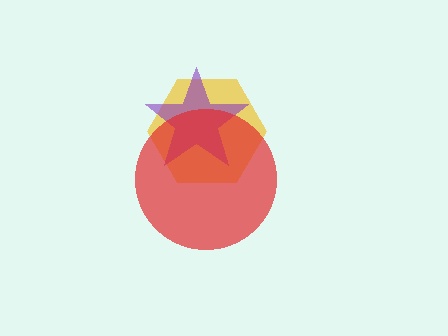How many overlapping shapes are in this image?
There are 3 overlapping shapes in the image.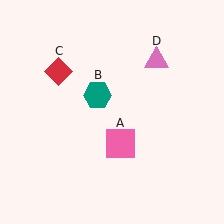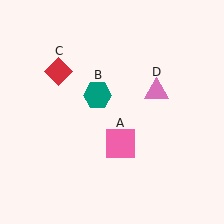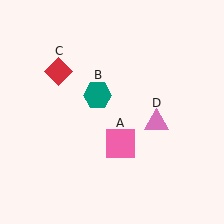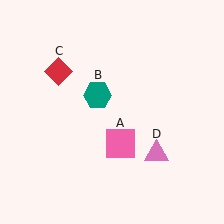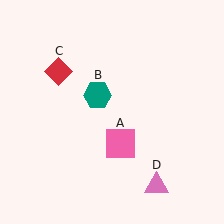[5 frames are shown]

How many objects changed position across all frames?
1 object changed position: pink triangle (object D).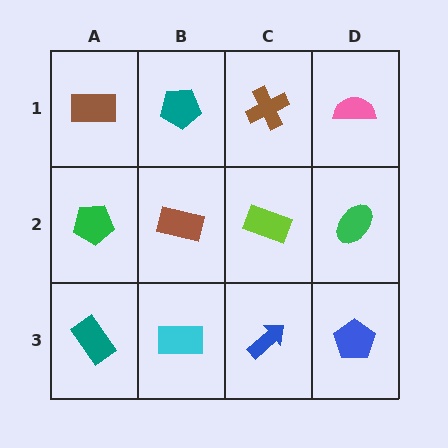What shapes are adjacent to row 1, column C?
A lime rectangle (row 2, column C), a teal pentagon (row 1, column B), a pink semicircle (row 1, column D).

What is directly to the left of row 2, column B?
A green pentagon.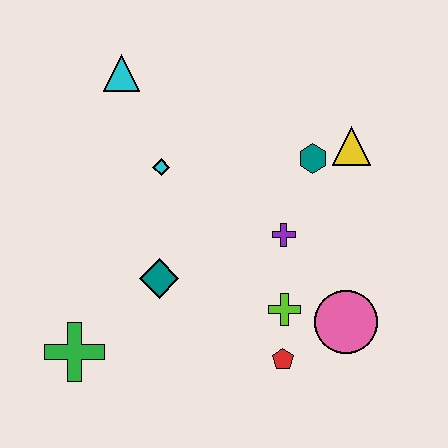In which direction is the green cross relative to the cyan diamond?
The green cross is below the cyan diamond.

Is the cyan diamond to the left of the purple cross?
Yes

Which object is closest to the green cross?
The teal diamond is closest to the green cross.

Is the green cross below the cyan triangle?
Yes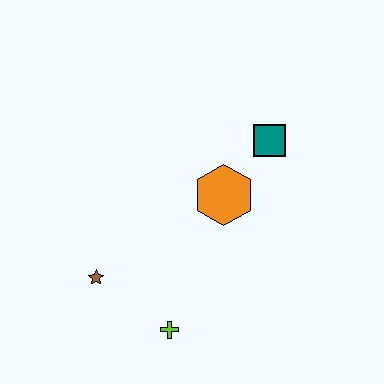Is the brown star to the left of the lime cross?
Yes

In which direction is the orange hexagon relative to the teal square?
The orange hexagon is below the teal square.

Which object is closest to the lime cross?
The brown star is closest to the lime cross.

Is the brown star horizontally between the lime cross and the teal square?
No